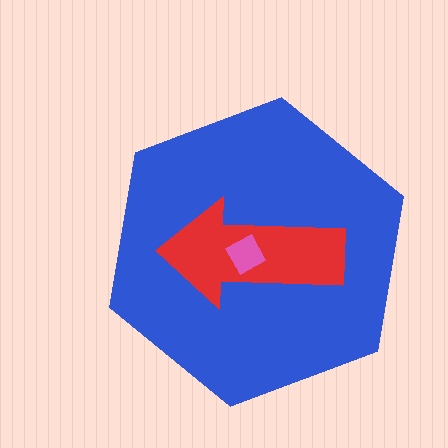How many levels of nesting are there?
3.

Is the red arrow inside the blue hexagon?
Yes.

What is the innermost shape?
The pink square.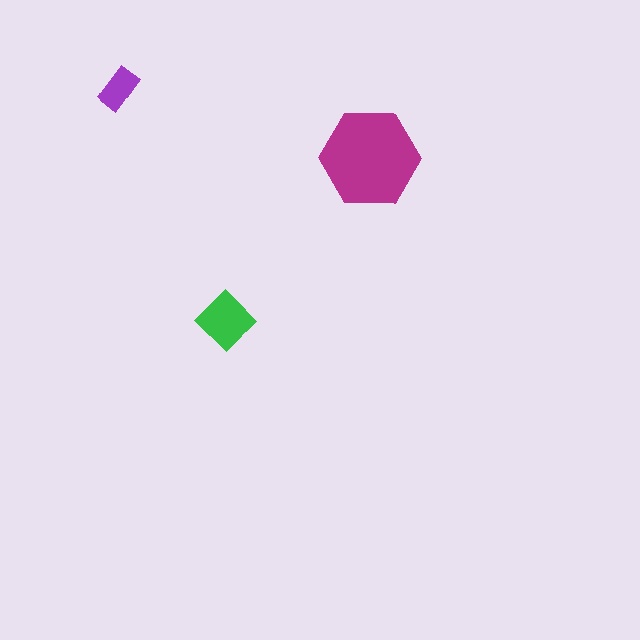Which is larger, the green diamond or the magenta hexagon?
The magenta hexagon.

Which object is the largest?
The magenta hexagon.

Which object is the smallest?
The purple rectangle.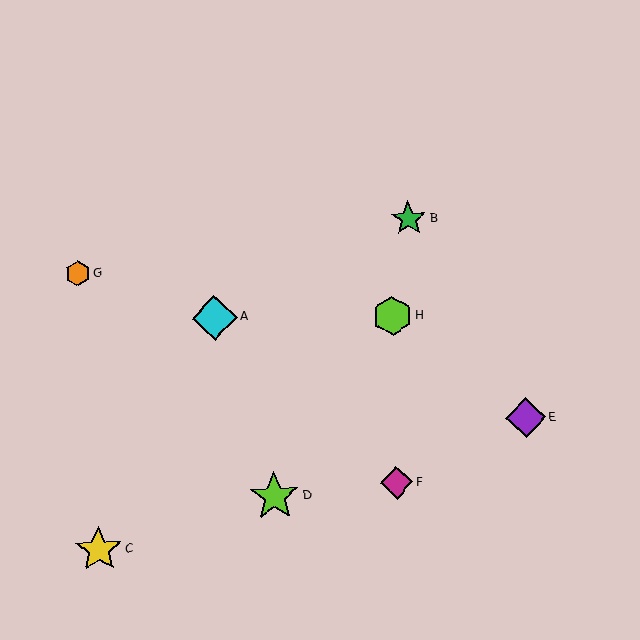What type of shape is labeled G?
Shape G is an orange hexagon.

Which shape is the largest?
The lime star (labeled D) is the largest.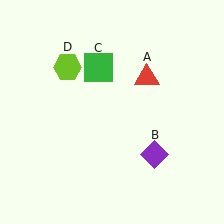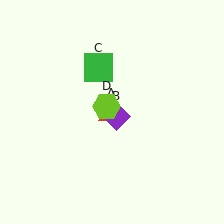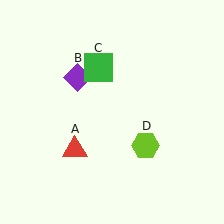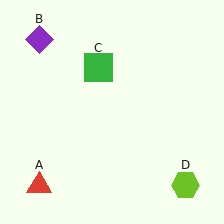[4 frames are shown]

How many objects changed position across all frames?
3 objects changed position: red triangle (object A), purple diamond (object B), lime hexagon (object D).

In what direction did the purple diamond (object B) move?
The purple diamond (object B) moved up and to the left.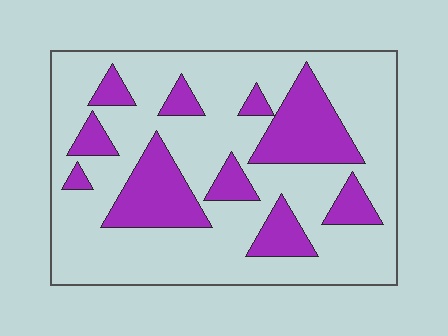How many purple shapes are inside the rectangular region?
10.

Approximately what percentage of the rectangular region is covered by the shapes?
Approximately 25%.